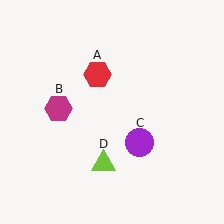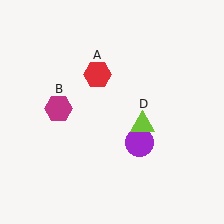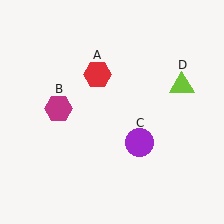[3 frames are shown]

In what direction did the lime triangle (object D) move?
The lime triangle (object D) moved up and to the right.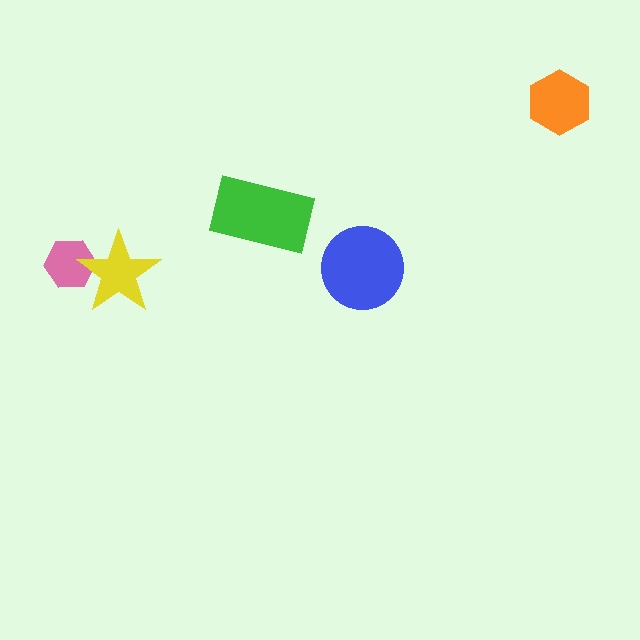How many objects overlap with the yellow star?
1 object overlaps with the yellow star.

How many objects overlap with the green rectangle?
0 objects overlap with the green rectangle.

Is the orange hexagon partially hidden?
No, no other shape covers it.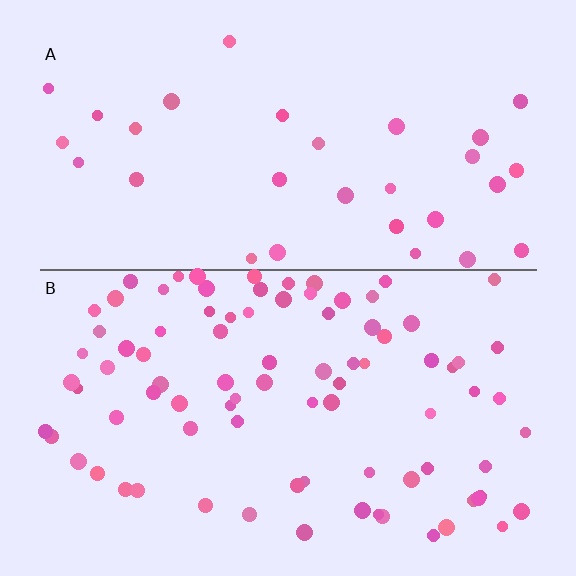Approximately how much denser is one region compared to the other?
Approximately 2.7× — region B over region A.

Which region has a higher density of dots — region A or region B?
B (the bottom).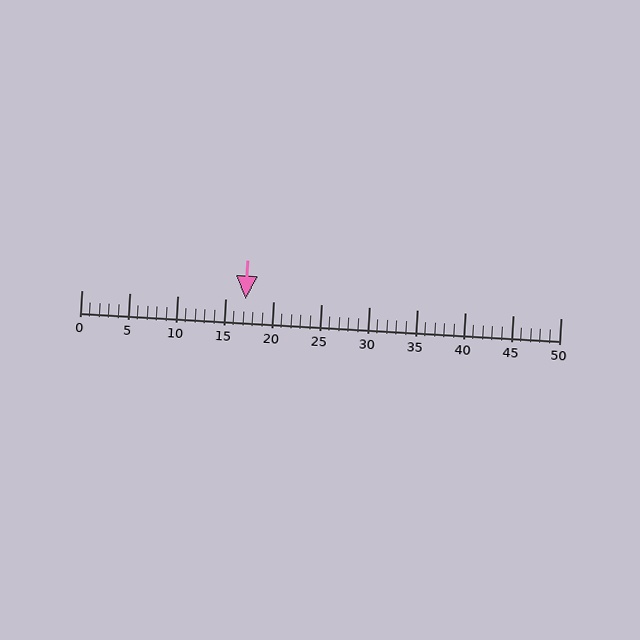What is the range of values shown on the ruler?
The ruler shows values from 0 to 50.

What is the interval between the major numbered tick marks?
The major tick marks are spaced 5 units apart.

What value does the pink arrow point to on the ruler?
The pink arrow points to approximately 17.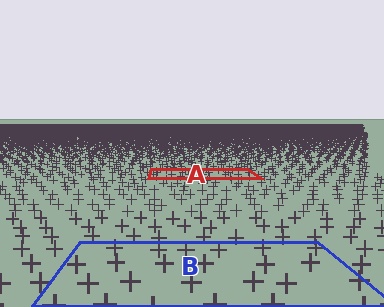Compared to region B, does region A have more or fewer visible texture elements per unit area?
Region A has more texture elements per unit area — they are packed more densely because it is farther away.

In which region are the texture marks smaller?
The texture marks are smaller in region A, because it is farther away.